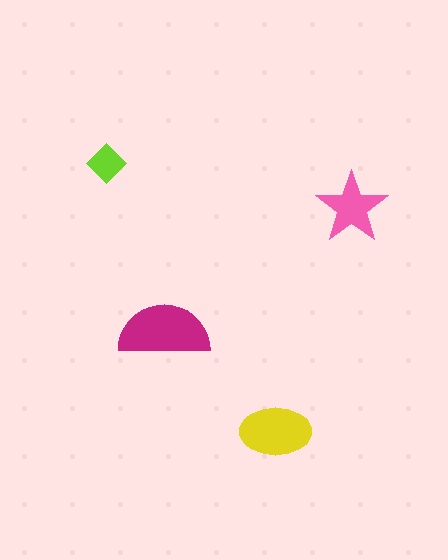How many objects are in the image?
There are 4 objects in the image.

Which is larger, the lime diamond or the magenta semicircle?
The magenta semicircle.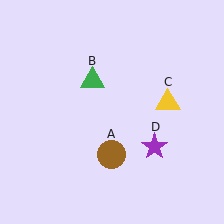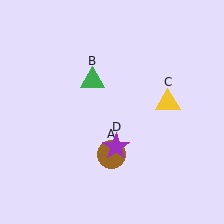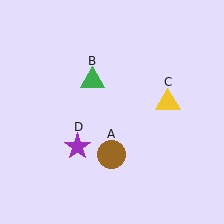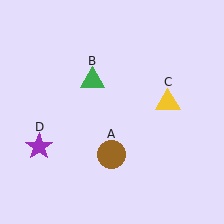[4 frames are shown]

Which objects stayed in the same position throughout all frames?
Brown circle (object A) and green triangle (object B) and yellow triangle (object C) remained stationary.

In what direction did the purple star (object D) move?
The purple star (object D) moved left.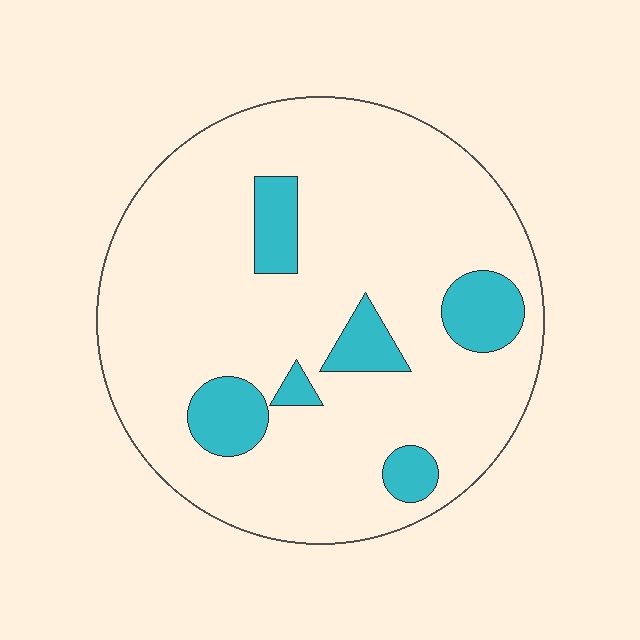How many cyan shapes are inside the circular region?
6.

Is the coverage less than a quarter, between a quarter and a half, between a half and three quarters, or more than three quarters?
Less than a quarter.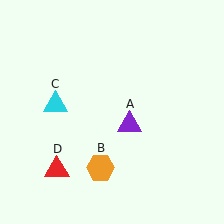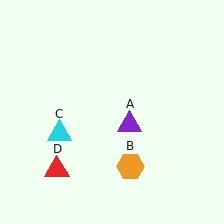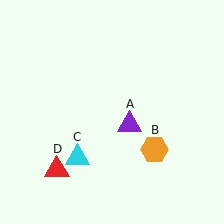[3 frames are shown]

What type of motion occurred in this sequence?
The orange hexagon (object B), cyan triangle (object C) rotated counterclockwise around the center of the scene.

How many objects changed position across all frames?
2 objects changed position: orange hexagon (object B), cyan triangle (object C).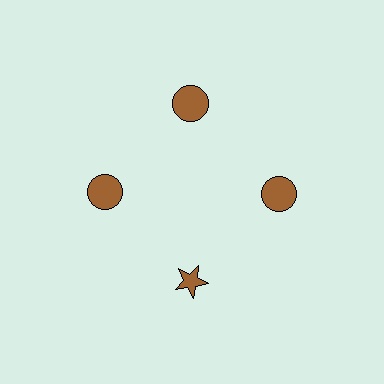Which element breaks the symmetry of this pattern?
The brown star at roughly the 6 o'clock position breaks the symmetry. All other shapes are brown circles.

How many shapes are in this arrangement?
There are 4 shapes arranged in a ring pattern.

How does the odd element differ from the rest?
It has a different shape: star instead of circle.